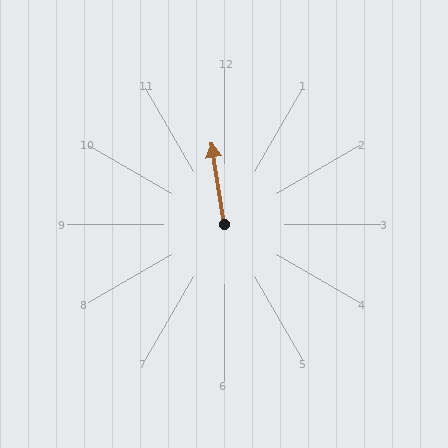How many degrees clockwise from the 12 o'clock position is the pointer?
Approximately 351 degrees.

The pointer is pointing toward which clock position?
Roughly 12 o'clock.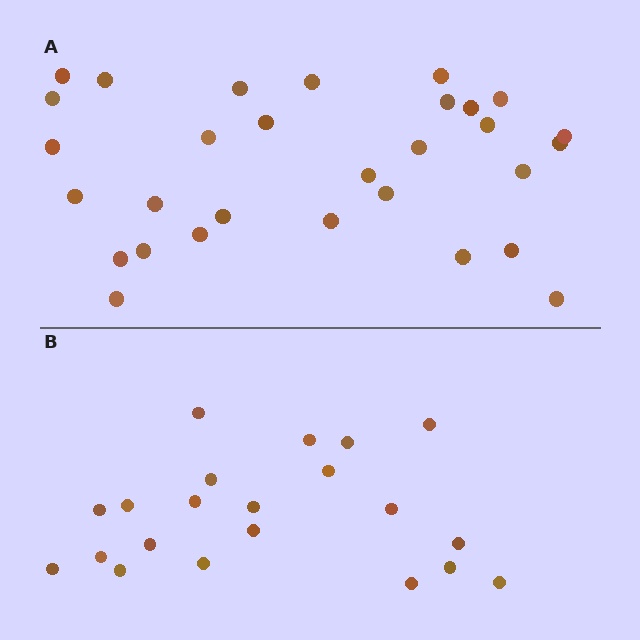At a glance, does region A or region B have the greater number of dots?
Region A (the top region) has more dots.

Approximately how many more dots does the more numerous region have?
Region A has roughly 8 or so more dots than region B.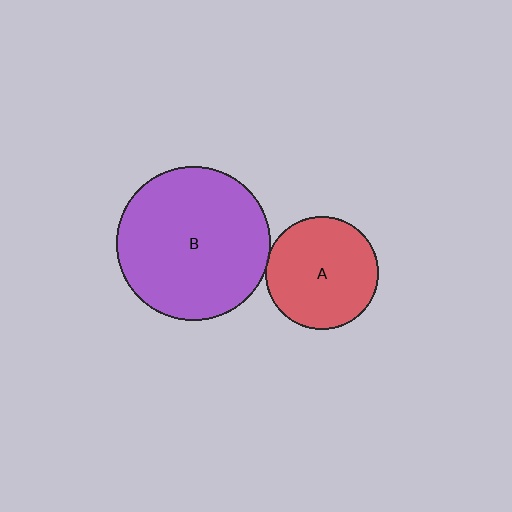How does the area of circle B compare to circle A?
Approximately 1.8 times.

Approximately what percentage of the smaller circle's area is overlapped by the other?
Approximately 5%.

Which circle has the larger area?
Circle B (purple).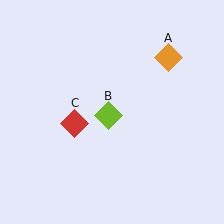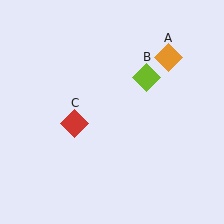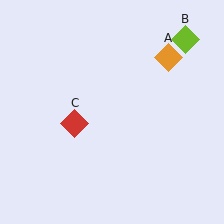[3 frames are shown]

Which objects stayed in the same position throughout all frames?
Orange diamond (object A) and red diamond (object C) remained stationary.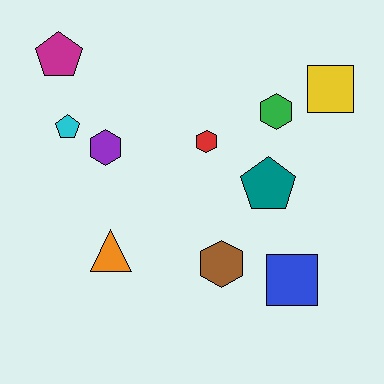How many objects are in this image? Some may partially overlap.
There are 10 objects.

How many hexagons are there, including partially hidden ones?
There are 4 hexagons.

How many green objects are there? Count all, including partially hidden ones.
There is 1 green object.